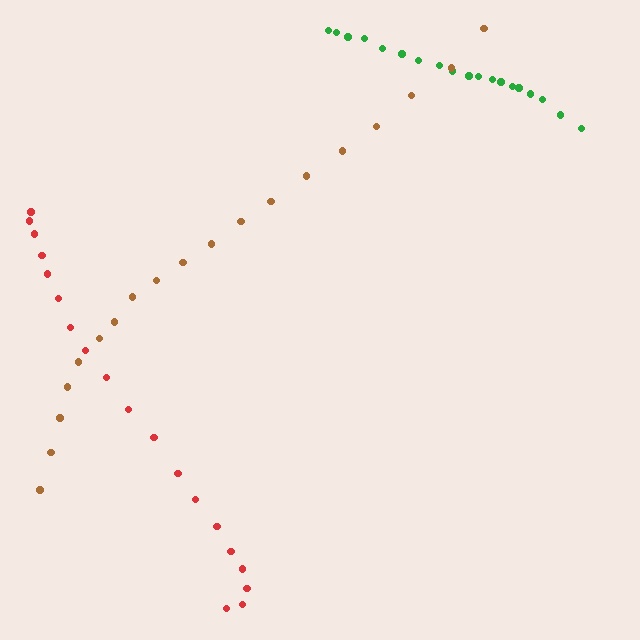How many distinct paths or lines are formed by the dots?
There are 3 distinct paths.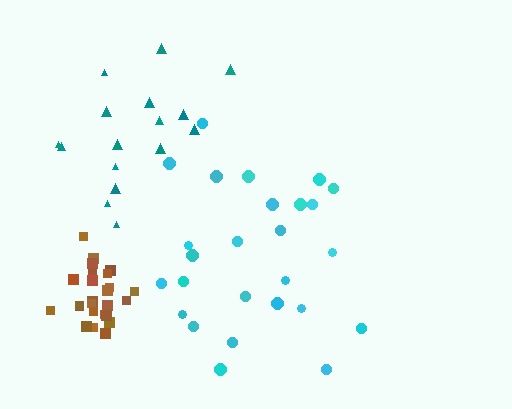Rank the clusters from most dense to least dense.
brown, cyan, teal.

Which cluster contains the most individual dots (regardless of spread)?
Cyan (26).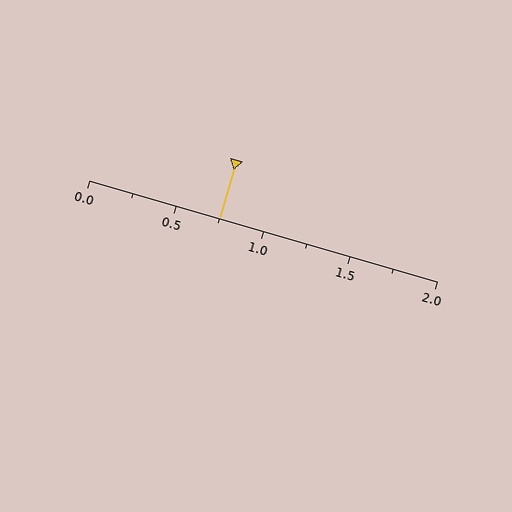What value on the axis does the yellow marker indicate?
The marker indicates approximately 0.75.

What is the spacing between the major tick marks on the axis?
The major ticks are spaced 0.5 apart.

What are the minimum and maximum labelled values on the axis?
The axis runs from 0.0 to 2.0.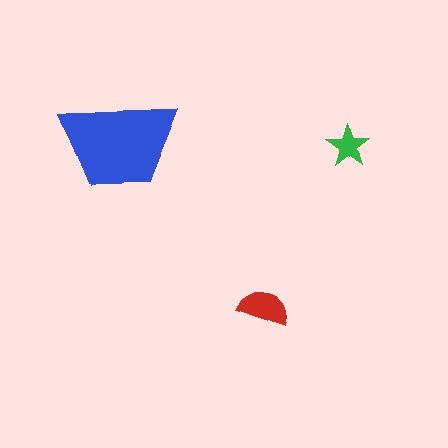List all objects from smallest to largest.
The green star, the red semicircle, the blue trapezoid.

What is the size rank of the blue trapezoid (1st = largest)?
1st.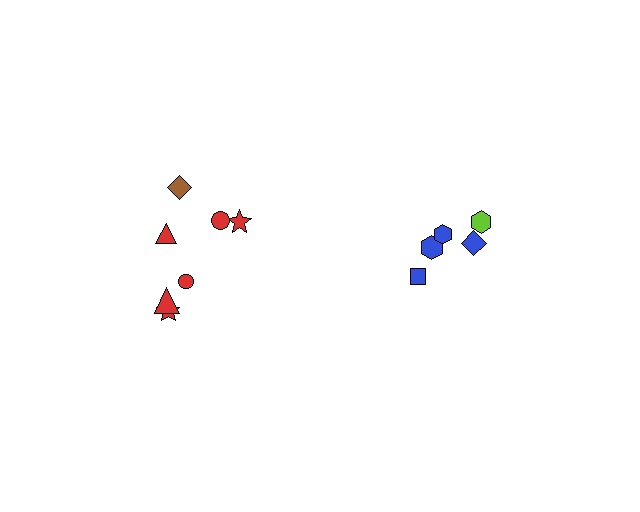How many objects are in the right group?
There are 5 objects.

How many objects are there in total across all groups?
There are 12 objects.